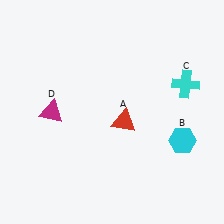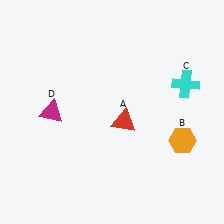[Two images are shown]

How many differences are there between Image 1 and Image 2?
There is 1 difference between the two images.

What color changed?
The hexagon (B) changed from cyan in Image 1 to orange in Image 2.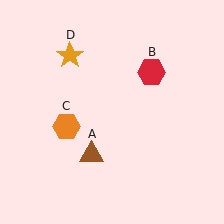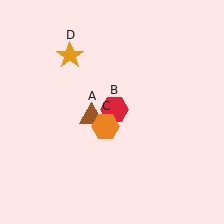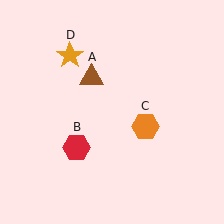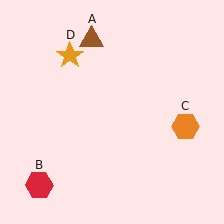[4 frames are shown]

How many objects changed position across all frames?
3 objects changed position: brown triangle (object A), red hexagon (object B), orange hexagon (object C).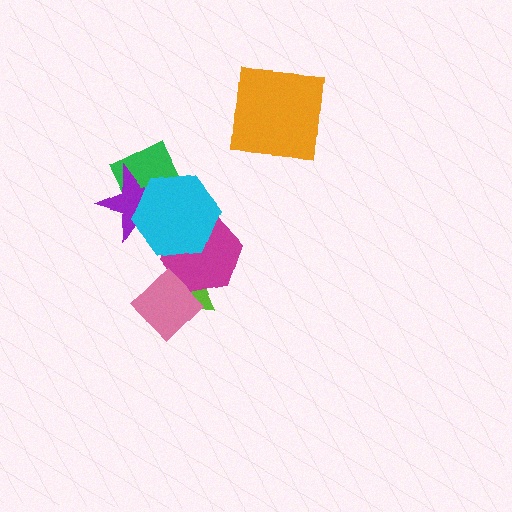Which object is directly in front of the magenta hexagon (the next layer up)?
The cyan hexagon is directly in front of the magenta hexagon.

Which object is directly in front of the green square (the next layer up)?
The purple star is directly in front of the green square.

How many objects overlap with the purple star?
2 objects overlap with the purple star.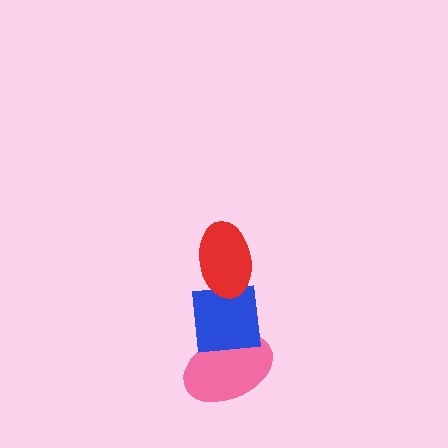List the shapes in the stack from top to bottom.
From top to bottom: the red ellipse, the blue square, the pink ellipse.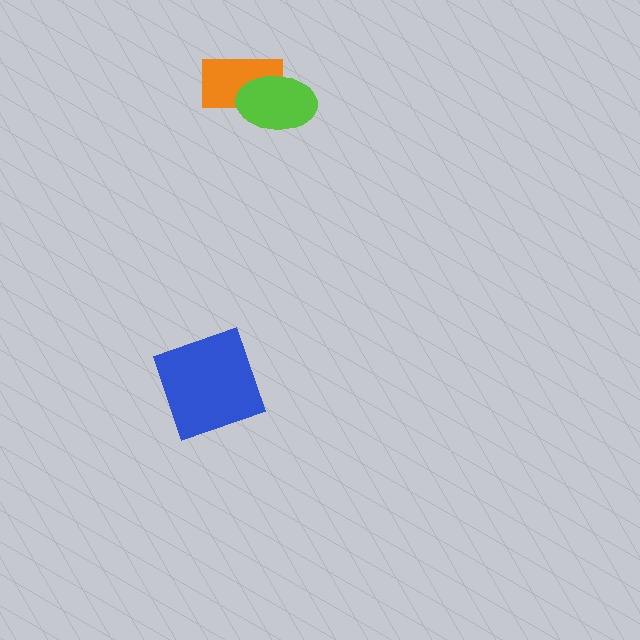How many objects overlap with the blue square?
0 objects overlap with the blue square.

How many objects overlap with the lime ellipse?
1 object overlaps with the lime ellipse.